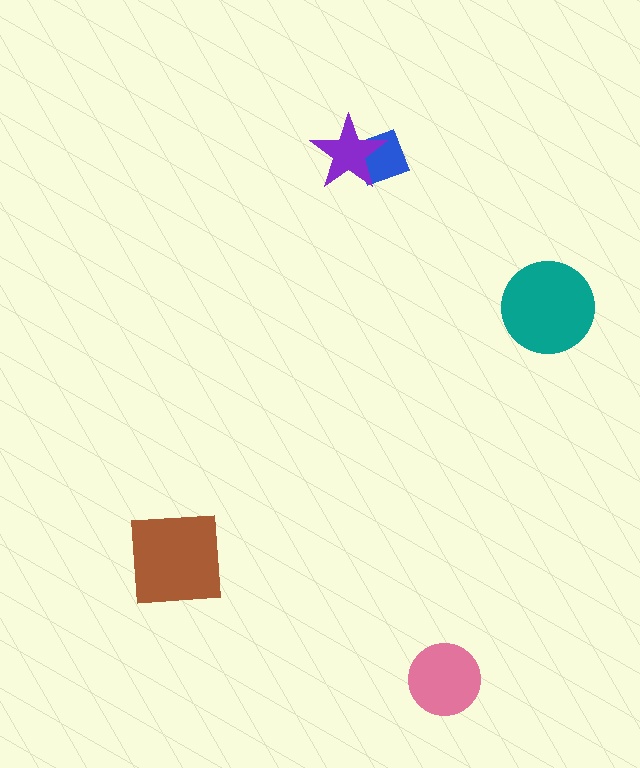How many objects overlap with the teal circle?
0 objects overlap with the teal circle.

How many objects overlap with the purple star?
1 object overlaps with the purple star.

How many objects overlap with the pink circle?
0 objects overlap with the pink circle.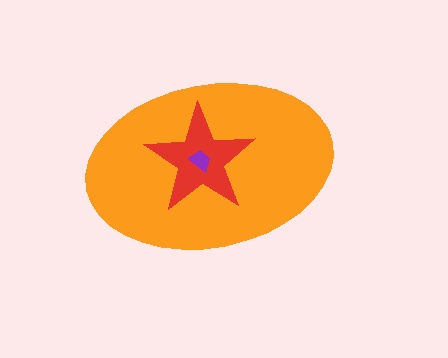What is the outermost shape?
The orange ellipse.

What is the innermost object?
The purple trapezoid.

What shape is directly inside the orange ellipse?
The red star.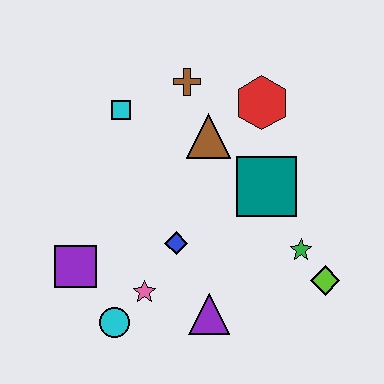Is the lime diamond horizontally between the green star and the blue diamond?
No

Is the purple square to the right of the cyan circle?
No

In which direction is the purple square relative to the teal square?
The purple square is to the left of the teal square.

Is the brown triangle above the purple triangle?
Yes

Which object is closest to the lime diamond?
The green star is closest to the lime diamond.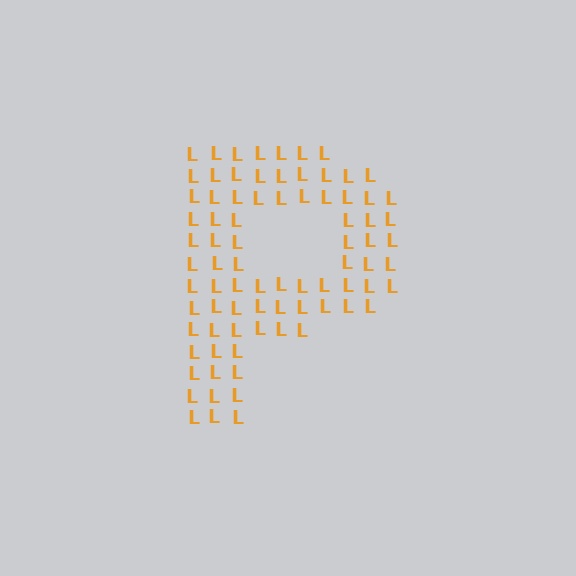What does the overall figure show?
The overall figure shows the letter P.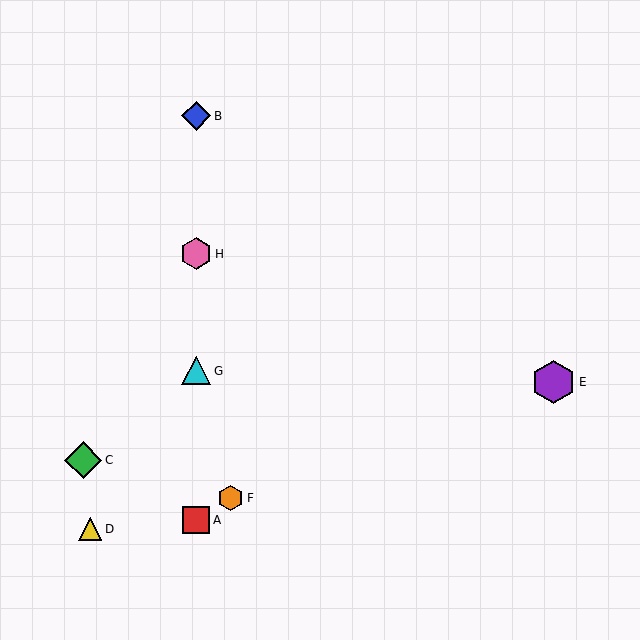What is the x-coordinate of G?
Object G is at x≈196.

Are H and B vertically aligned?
Yes, both are at x≈196.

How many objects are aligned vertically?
4 objects (A, B, G, H) are aligned vertically.